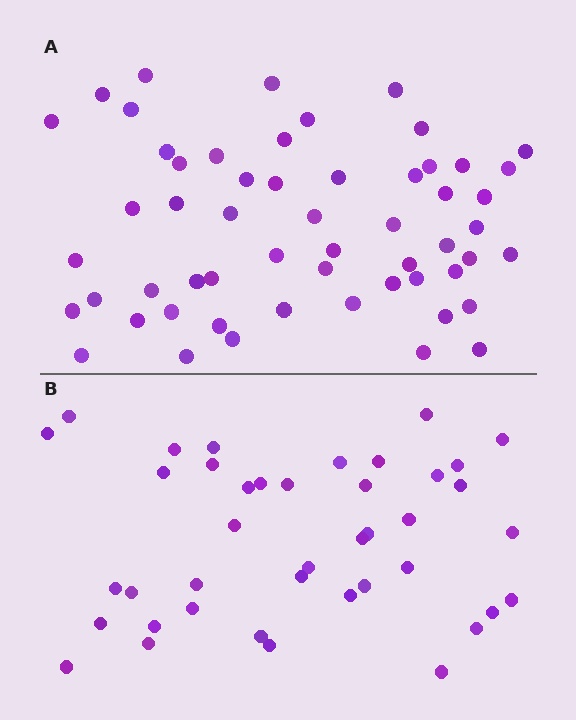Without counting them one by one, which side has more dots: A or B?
Region A (the top region) has more dots.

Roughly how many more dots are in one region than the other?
Region A has approximately 15 more dots than region B.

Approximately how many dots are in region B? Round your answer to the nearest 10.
About 40 dots. (The exact count is 41, which rounds to 40.)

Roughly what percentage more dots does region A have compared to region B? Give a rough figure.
About 35% more.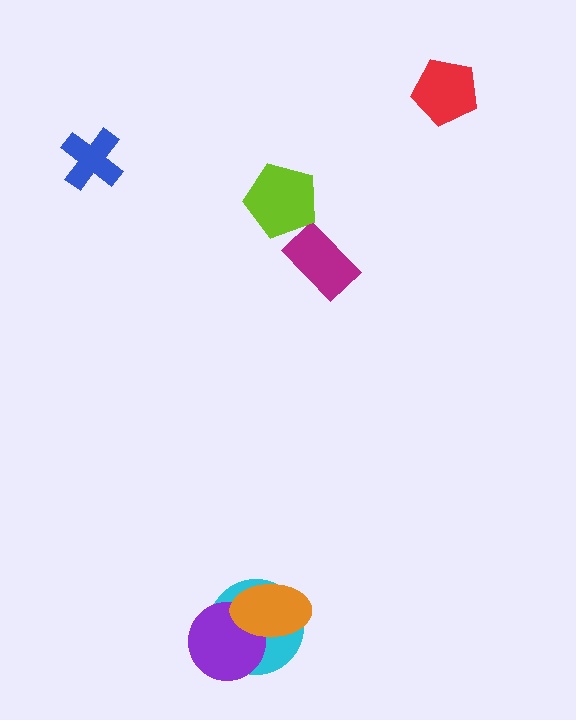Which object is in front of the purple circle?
The orange ellipse is in front of the purple circle.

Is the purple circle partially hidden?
Yes, it is partially covered by another shape.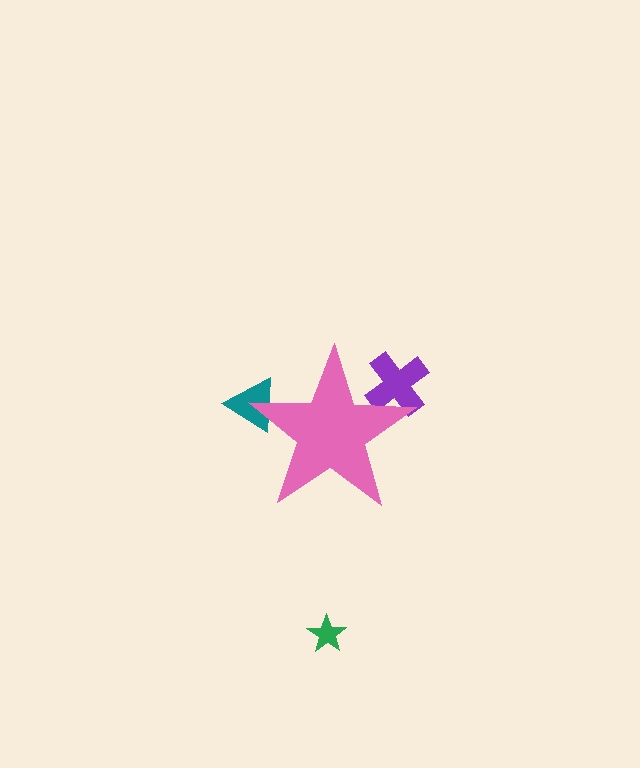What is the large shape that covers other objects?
A pink star.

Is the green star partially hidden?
No, the green star is fully visible.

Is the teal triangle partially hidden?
Yes, the teal triangle is partially hidden behind the pink star.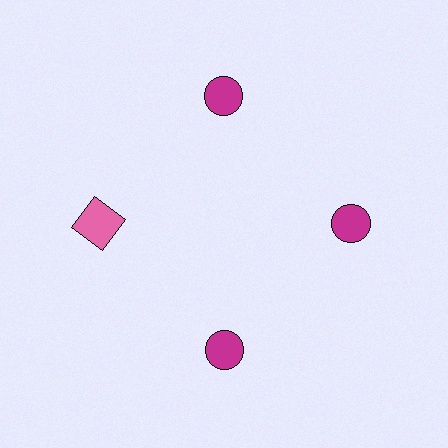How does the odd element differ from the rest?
It differs in both color (pink instead of magenta) and shape (square instead of circle).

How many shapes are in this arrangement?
There are 4 shapes arranged in a ring pattern.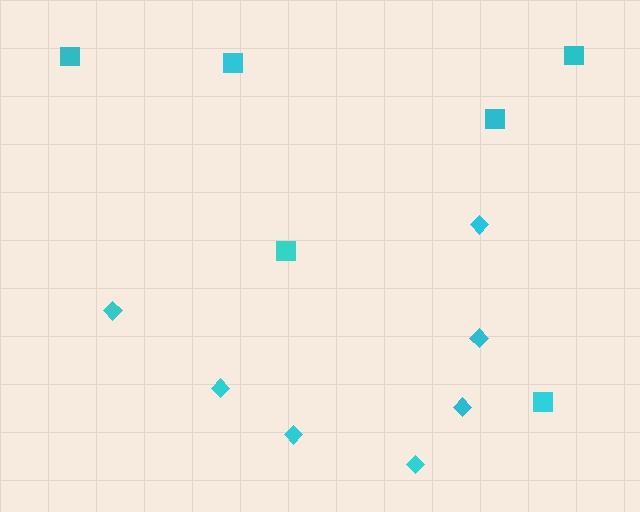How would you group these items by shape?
There are 2 groups: one group of squares (6) and one group of diamonds (7).